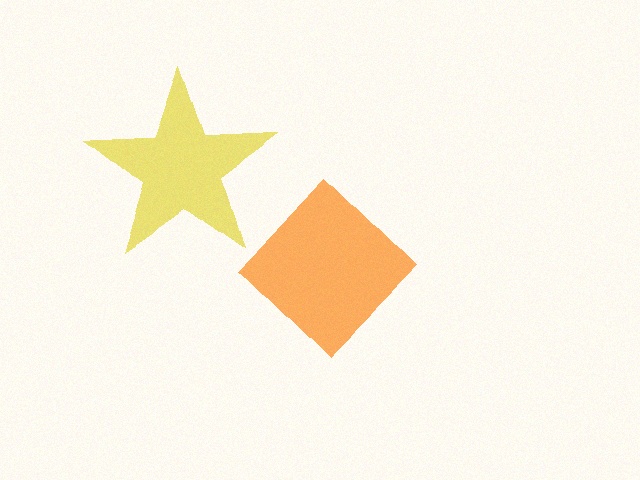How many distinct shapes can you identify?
There are 2 distinct shapes: an orange diamond, a yellow star.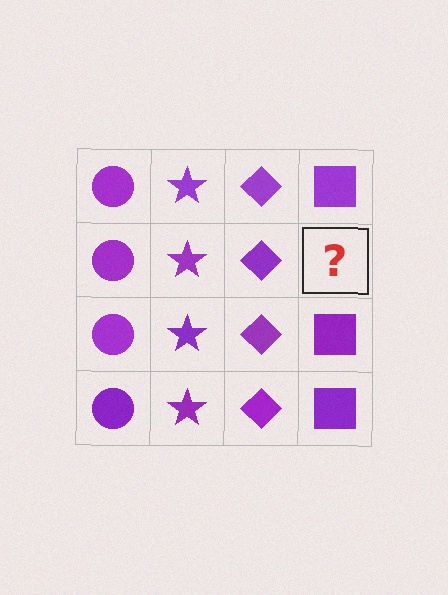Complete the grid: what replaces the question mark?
The question mark should be replaced with a purple square.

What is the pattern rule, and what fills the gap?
The rule is that each column has a consistent shape. The gap should be filled with a purple square.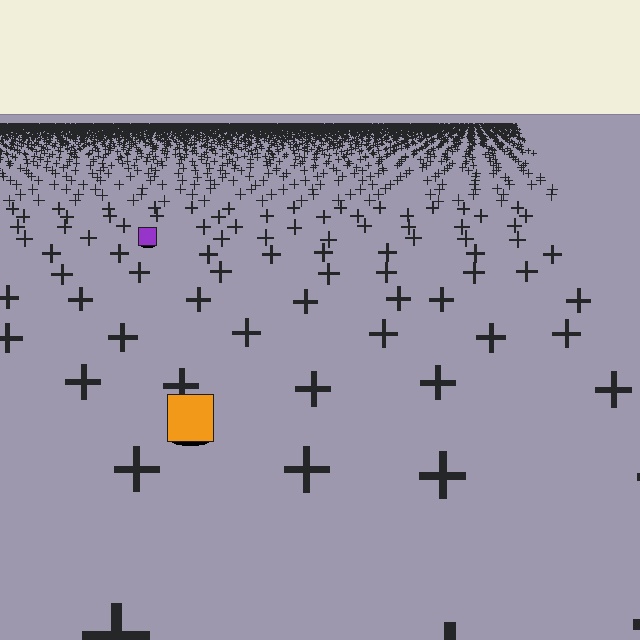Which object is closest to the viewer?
The orange square is closest. The texture marks near it are larger and more spread out.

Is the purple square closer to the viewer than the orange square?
No. The orange square is closer — you can tell from the texture gradient: the ground texture is coarser near it.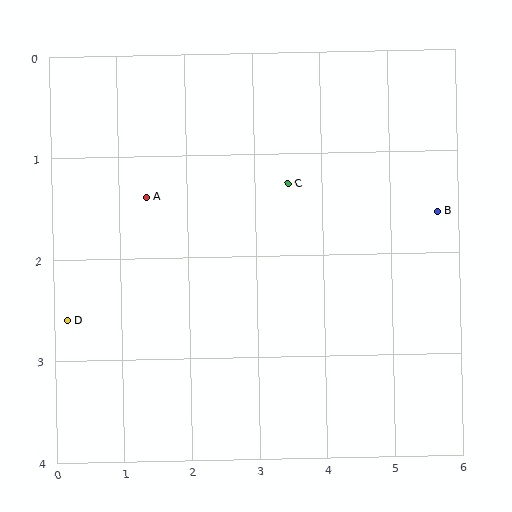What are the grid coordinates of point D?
Point D is at approximately (0.2, 2.6).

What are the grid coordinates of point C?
Point C is at approximately (3.5, 1.3).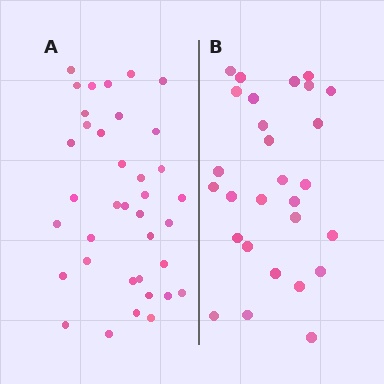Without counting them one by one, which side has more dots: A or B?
Region A (the left region) has more dots.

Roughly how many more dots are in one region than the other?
Region A has roughly 8 or so more dots than region B.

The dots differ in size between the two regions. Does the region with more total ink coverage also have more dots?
No. Region B has more total ink coverage because its dots are larger, but region A actually contains more individual dots. Total area can be misleading — the number of items is what matters here.